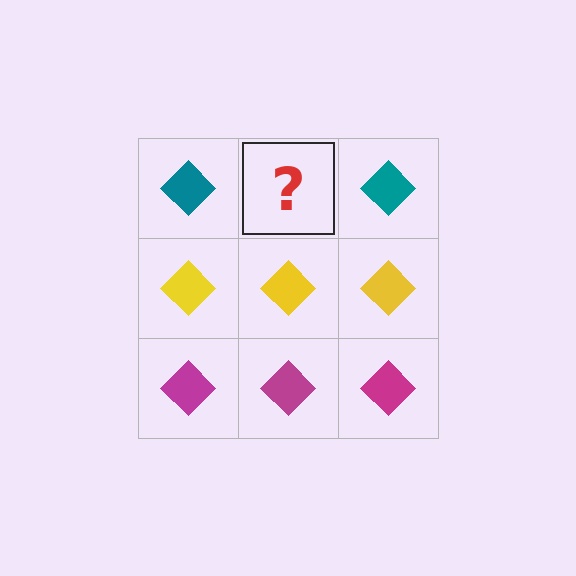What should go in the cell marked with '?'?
The missing cell should contain a teal diamond.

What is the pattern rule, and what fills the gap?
The rule is that each row has a consistent color. The gap should be filled with a teal diamond.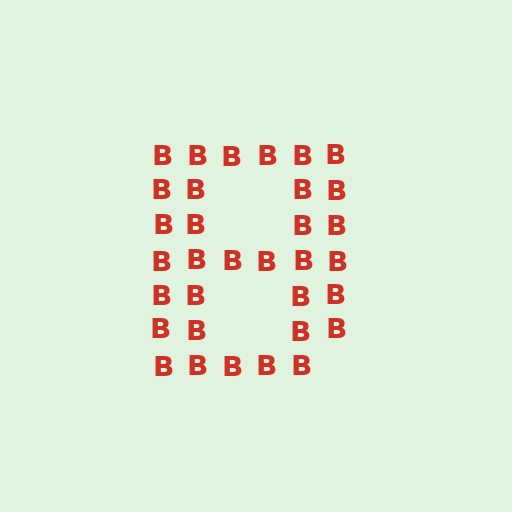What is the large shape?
The large shape is the letter B.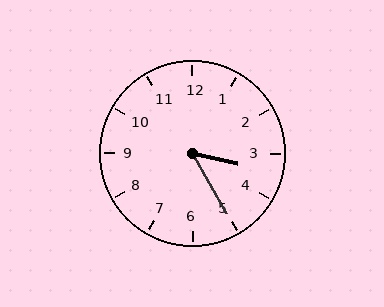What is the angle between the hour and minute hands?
Approximately 48 degrees.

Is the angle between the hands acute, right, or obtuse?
It is acute.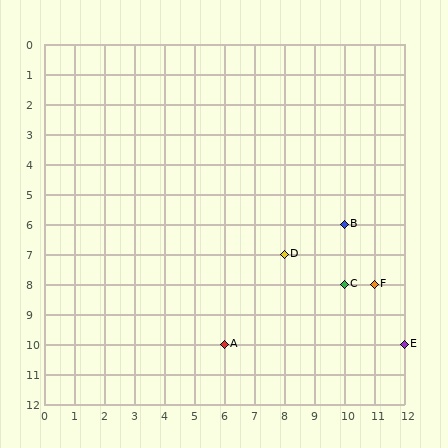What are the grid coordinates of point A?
Point A is at grid coordinates (6, 10).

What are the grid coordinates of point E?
Point E is at grid coordinates (12, 10).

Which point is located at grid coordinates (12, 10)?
Point E is at (12, 10).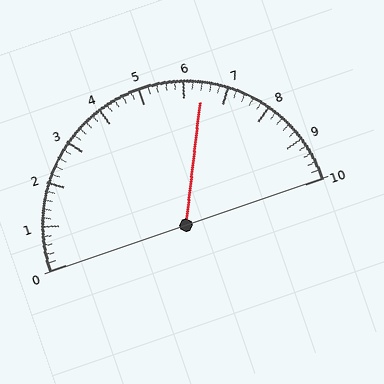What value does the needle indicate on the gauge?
The needle indicates approximately 6.4.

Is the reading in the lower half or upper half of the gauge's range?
The reading is in the upper half of the range (0 to 10).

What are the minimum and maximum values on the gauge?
The gauge ranges from 0 to 10.